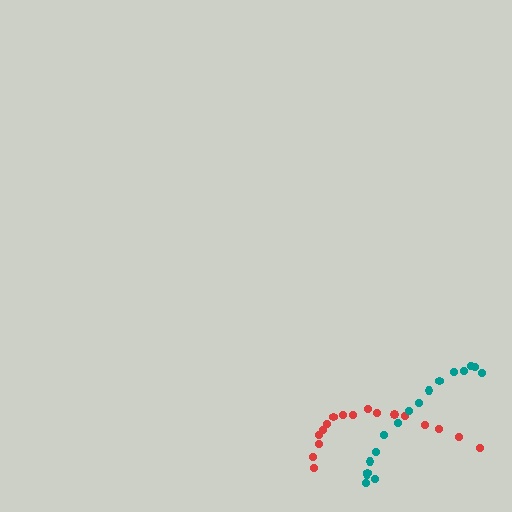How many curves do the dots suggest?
There are 2 distinct paths.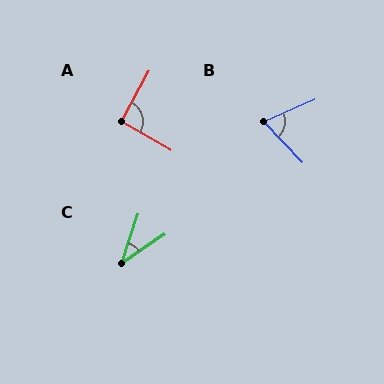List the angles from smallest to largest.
C (37°), B (70°), A (92°).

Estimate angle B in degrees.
Approximately 70 degrees.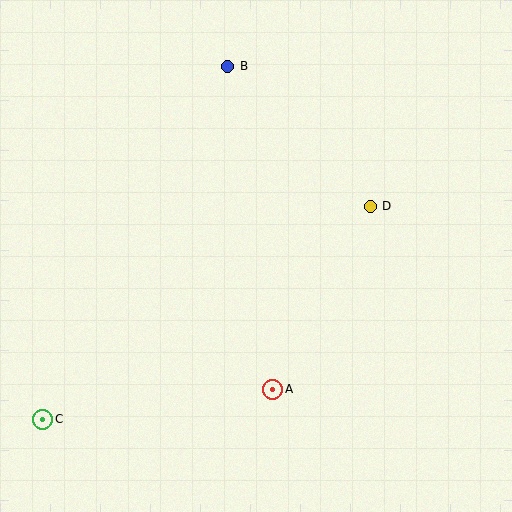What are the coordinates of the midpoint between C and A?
The midpoint between C and A is at (158, 404).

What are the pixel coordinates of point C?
Point C is at (43, 419).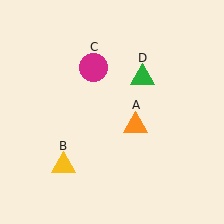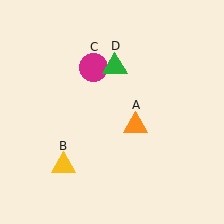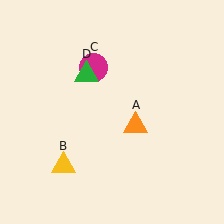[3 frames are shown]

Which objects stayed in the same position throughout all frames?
Orange triangle (object A) and yellow triangle (object B) and magenta circle (object C) remained stationary.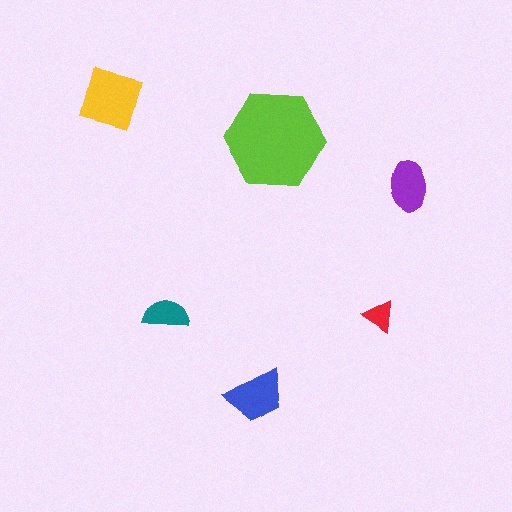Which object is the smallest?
The red triangle.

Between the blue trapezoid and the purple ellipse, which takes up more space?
The blue trapezoid.